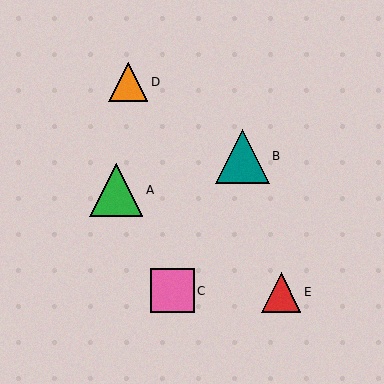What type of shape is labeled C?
Shape C is a pink square.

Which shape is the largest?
The teal triangle (labeled B) is the largest.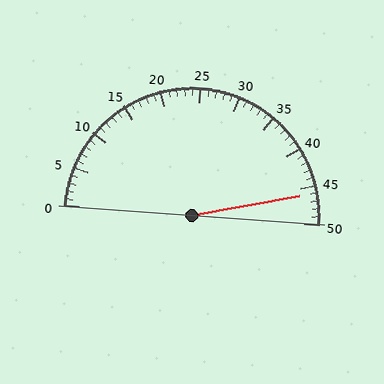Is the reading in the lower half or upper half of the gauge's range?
The reading is in the upper half of the range (0 to 50).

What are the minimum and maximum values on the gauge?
The gauge ranges from 0 to 50.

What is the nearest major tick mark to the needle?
The nearest major tick mark is 45.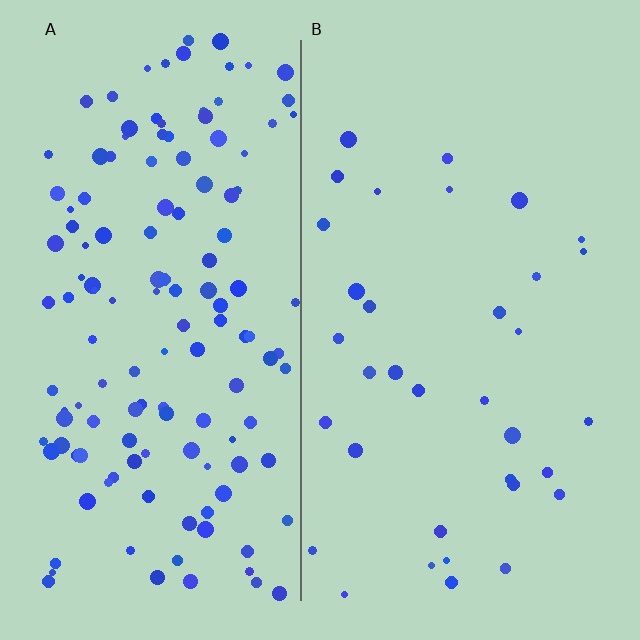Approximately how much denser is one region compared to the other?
Approximately 3.9× — region A over region B.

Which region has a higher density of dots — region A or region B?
A (the left).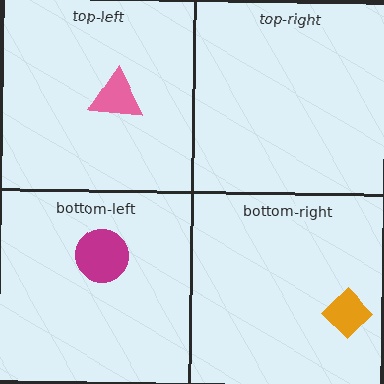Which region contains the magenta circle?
The bottom-left region.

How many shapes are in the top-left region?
1.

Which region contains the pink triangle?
The top-left region.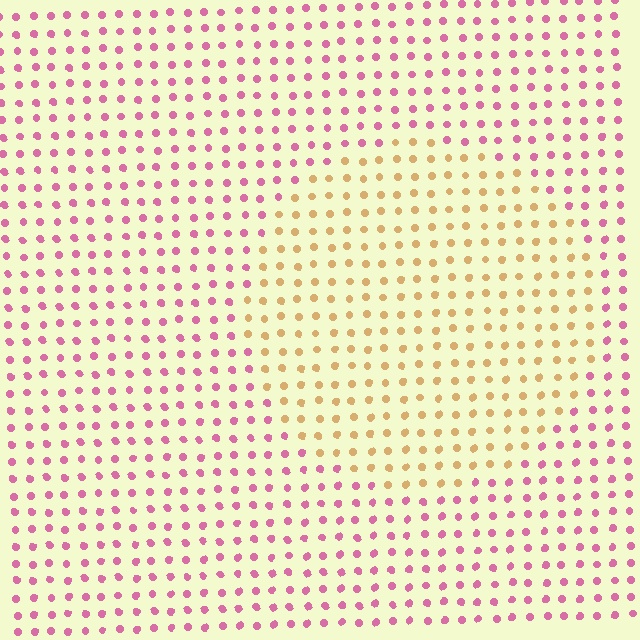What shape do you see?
I see a circle.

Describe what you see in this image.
The image is filled with small pink elements in a uniform arrangement. A circle-shaped region is visible where the elements are tinted to a slightly different hue, forming a subtle color boundary.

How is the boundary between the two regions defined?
The boundary is defined purely by a slight shift in hue (about 68 degrees). Spacing, size, and orientation are identical on both sides.